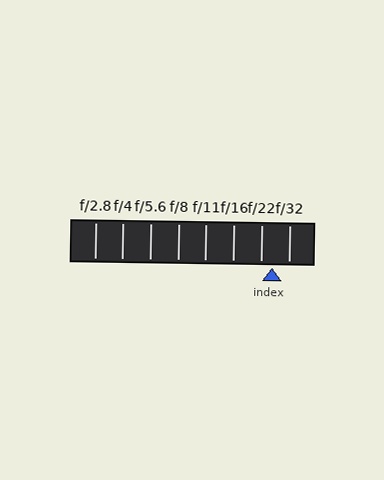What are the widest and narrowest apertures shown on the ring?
The widest aperture shown is f/2.8 and the narrowest is f/32.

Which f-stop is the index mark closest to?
The index mark is closest to f/22.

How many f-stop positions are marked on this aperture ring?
There are 8 f-stop positions marked.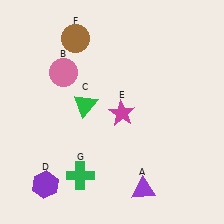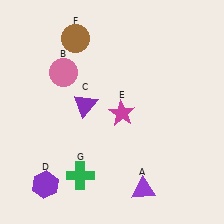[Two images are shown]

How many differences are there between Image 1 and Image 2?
There is 1 difference between the two images.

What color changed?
The triangle (C) changed from green in Image 1 to purple in Image 2.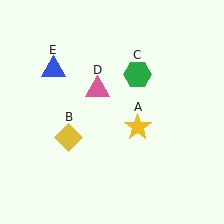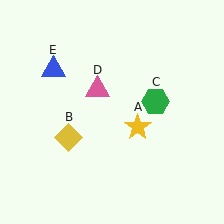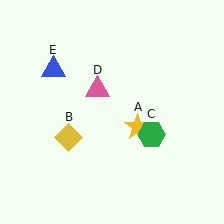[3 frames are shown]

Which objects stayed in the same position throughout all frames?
Yellow star (object A) and yellow diamond (object B) and pink triangle (object D) and blue triangle (object E) remained stationary.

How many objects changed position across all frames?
1 object changed position: green hexagon (object C).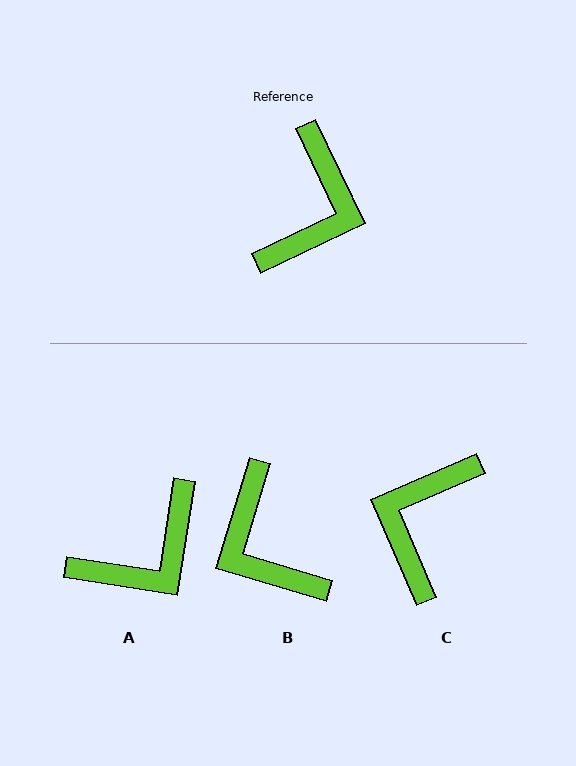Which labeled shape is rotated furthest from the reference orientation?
C, about 178 degrees away.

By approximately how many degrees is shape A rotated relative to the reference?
Approximately 34 degrees clockwise.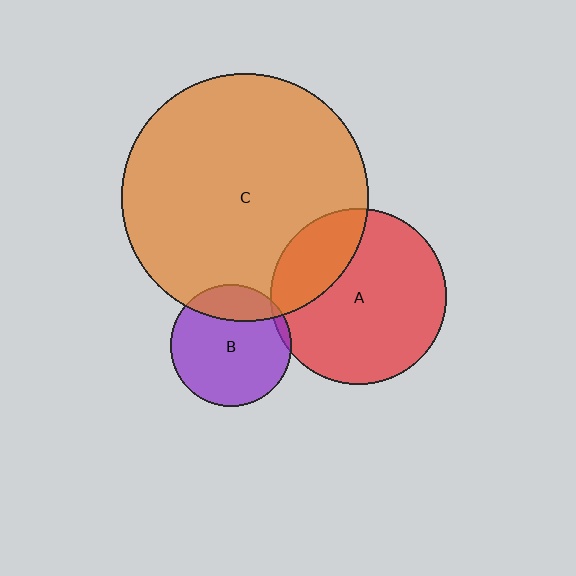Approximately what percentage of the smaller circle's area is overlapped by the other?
Approximately 5%.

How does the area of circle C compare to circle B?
Approximately 4.1 times.